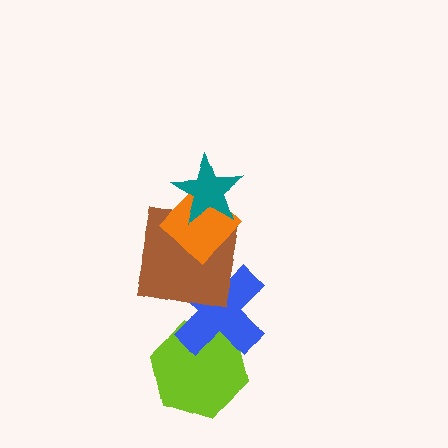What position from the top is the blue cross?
The blue cross is 4th from the top.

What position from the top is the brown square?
The brown square is 3rd from the top.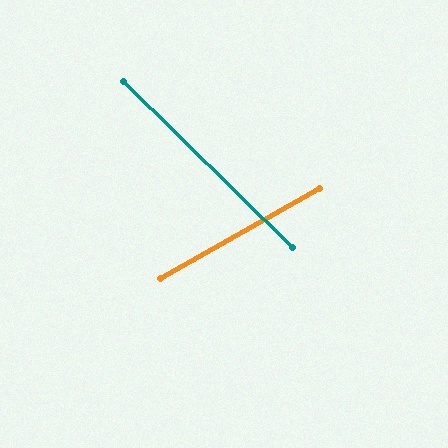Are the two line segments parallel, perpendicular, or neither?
Neither parallel nor perpendicular — they differ by about 74°.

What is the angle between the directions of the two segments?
Approximately 74 degrees.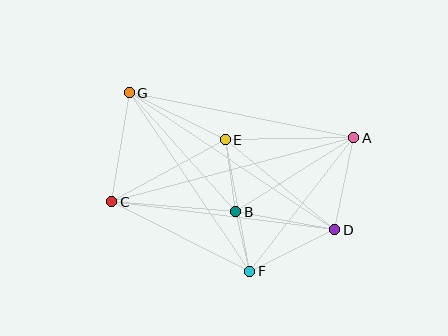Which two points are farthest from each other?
Points A and C are farthest from each other.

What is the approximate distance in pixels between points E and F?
The distance between E and F is approximately 134 pixels.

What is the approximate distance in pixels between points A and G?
The distance between A and G is approximately 229 pixels.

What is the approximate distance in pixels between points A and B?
The distance between A and B is approximately 139 pixels.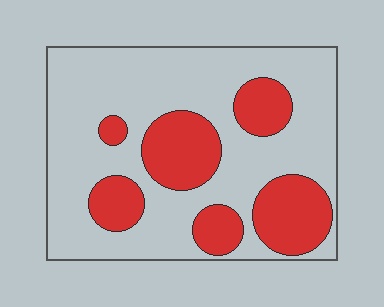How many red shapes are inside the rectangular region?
6.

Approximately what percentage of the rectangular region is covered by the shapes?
Approximately 30%.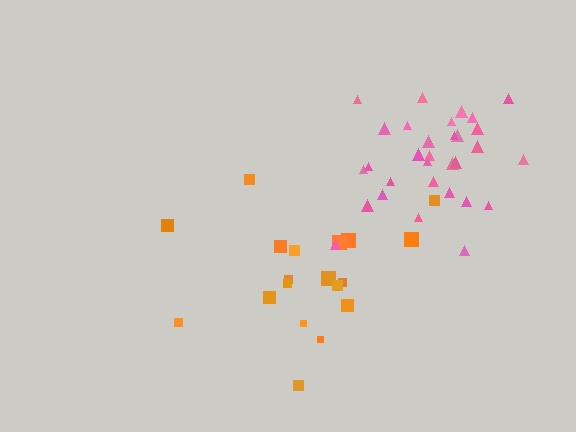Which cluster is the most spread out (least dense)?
Orange.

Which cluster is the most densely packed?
Pink.